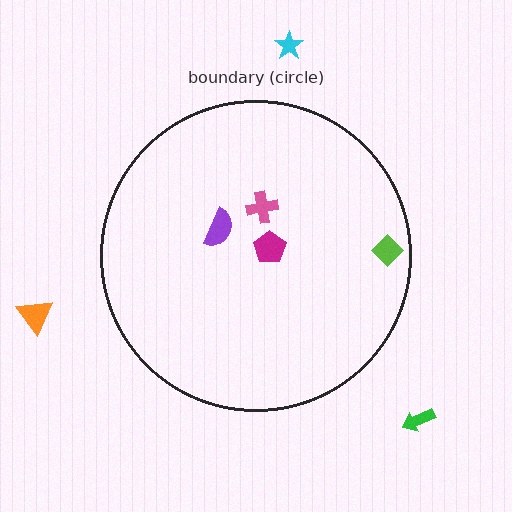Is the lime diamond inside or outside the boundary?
Inside.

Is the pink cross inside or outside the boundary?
Inside.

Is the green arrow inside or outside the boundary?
Outside.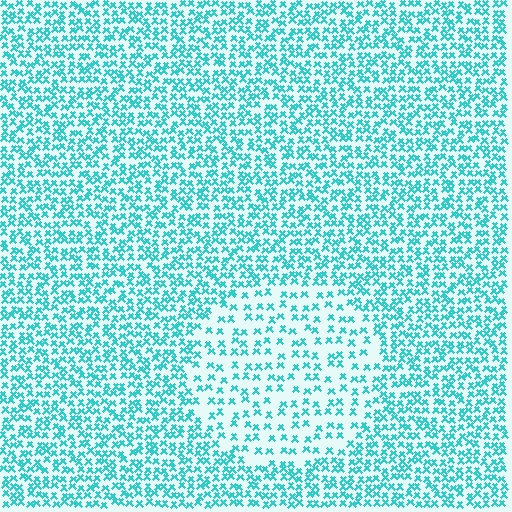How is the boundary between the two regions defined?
The boundary is defined by a change in element density (approximately 2.0x ratio). All elements are the same color, size, and shape.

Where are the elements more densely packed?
The elements are more densely packed outside the circle boundary.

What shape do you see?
I see a circle.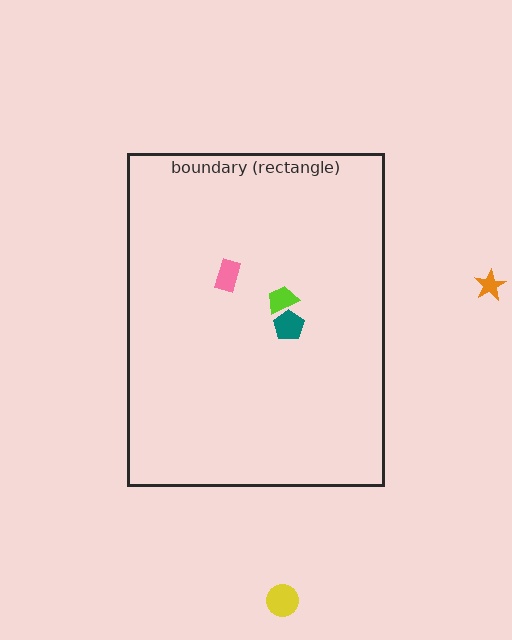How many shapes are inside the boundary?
3 inside, 2 outside.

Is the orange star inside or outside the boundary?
Outside.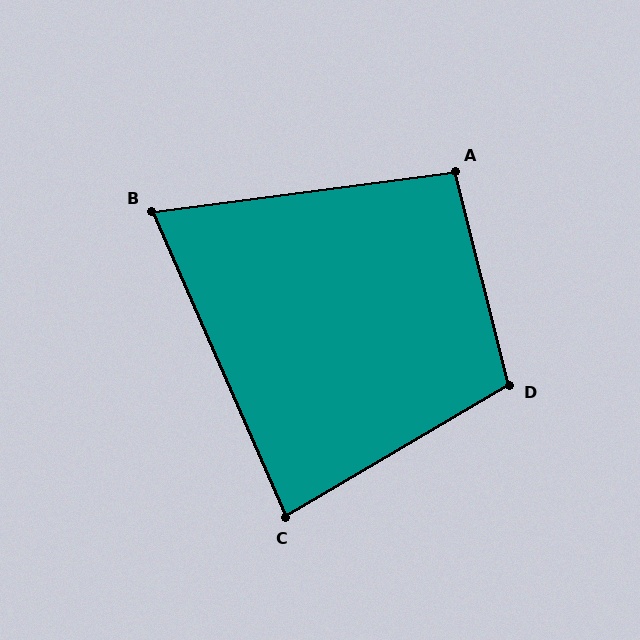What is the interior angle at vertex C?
Approximately 83 degrees (acute).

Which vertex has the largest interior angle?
D, at approximately 106 degrees.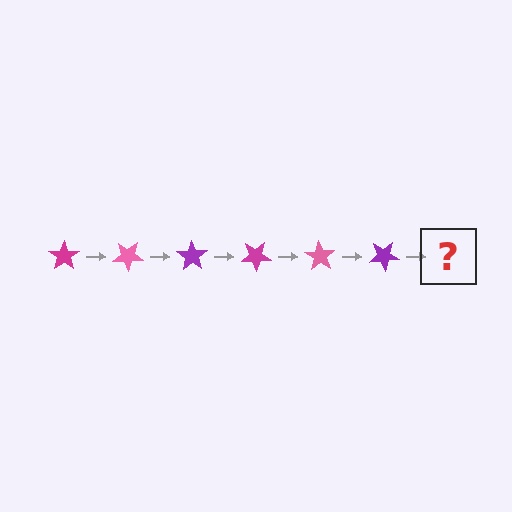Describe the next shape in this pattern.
It should be a magenta star, rotated 210 degrees from the start.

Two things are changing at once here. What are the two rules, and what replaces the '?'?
The two rules are that it rotates 35 degrees each step and the color cycles through magenta, pink, and purple. The '?' should be a magenta star, rotated 210 degrees from the start.